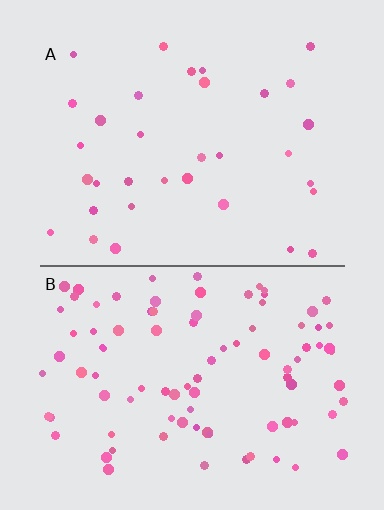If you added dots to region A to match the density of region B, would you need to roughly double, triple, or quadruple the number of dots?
Approximately triple.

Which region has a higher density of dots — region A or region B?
B (the bottom).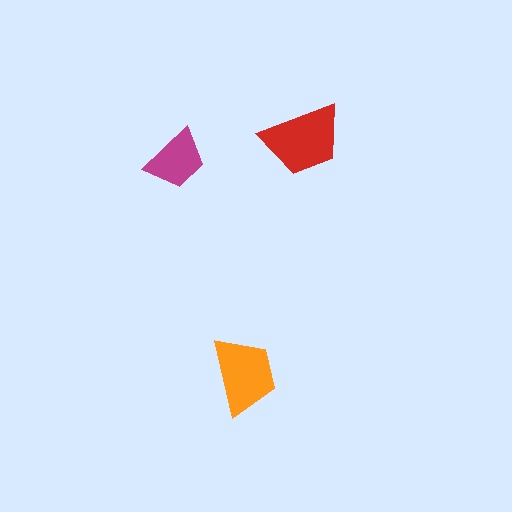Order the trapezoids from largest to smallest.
the red one, the orange one, the magenta one.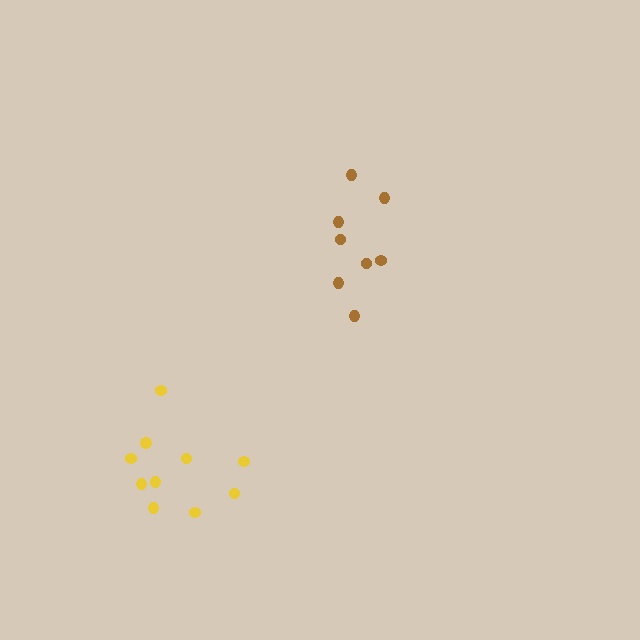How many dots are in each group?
Group 1: 8 dots, Group 2: 10 dots (18 total).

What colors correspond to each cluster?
The clusters are colored: brown, yellow.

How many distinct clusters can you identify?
There are 2 distinct clusters.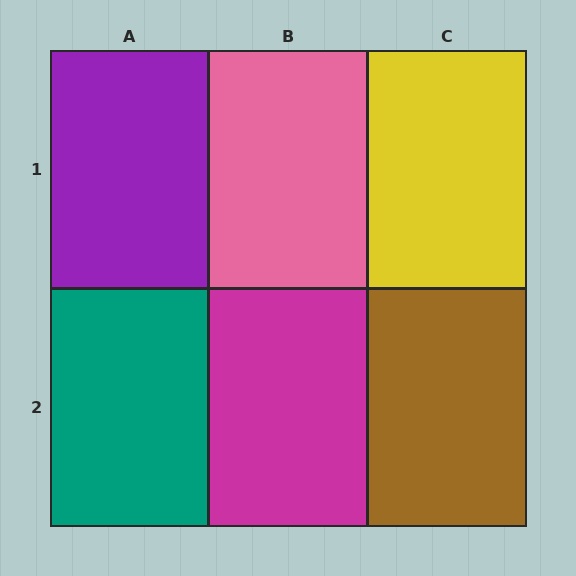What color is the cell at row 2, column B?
Magenta.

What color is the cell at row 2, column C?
Brown.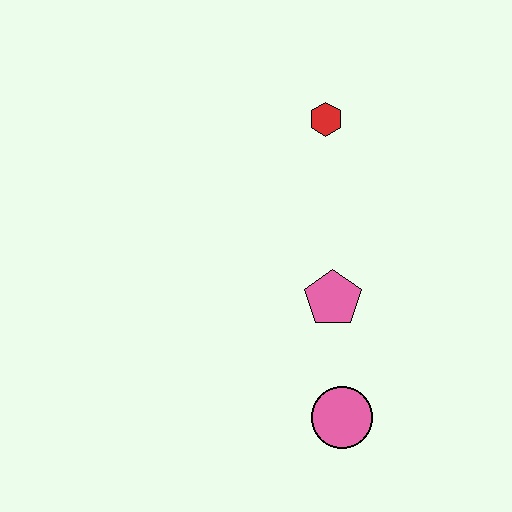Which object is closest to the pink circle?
The pink pentagon is closest to the pink circle.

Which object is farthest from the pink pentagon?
The red hexagon is farthest from the pink pentagon.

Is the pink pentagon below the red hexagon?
Yes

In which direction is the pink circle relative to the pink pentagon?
The pink circle is below the pink pentagon.